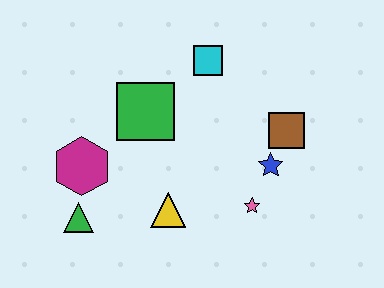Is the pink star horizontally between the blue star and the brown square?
No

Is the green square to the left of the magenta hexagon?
No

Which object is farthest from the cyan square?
The green triangle is farthest from the cyan square.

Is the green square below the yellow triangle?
No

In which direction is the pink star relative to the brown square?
The pink star is below the brown square.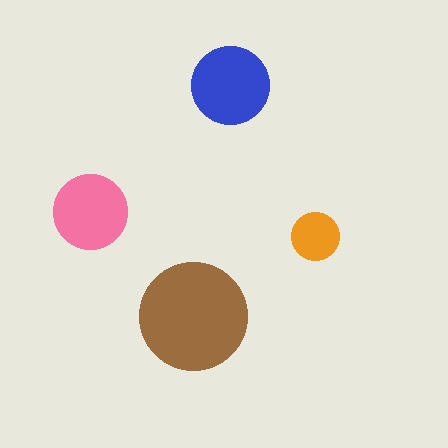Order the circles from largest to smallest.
the brown one, the blue one, the pink one, the orange one.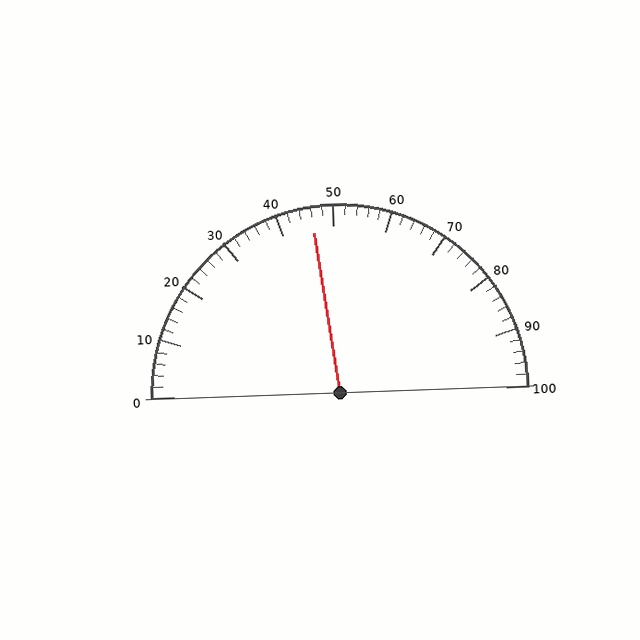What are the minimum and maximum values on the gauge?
The gauge ranges from 0 to 100.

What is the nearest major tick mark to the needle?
The nearest major tick mark is 50.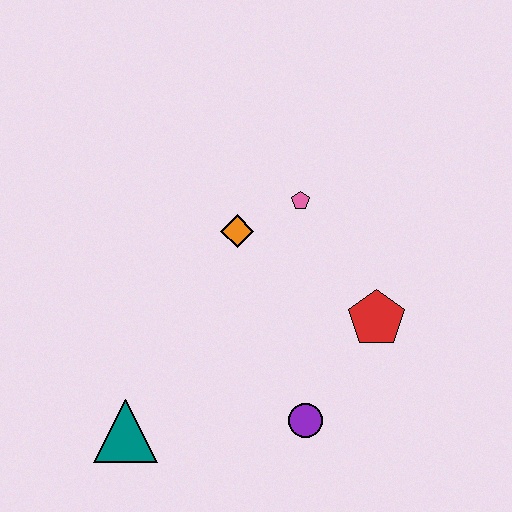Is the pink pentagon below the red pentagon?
No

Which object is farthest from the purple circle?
The pink pentagon is farthest from the purple circle.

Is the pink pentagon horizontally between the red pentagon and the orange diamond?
Yes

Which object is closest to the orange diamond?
The pink pentagon is closest to the orange diamond.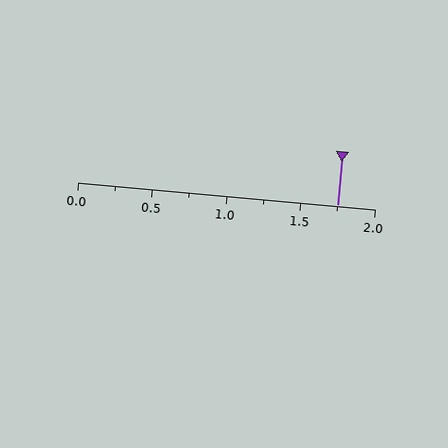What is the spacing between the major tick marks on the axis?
The major ticks are spaced 0.5 apart.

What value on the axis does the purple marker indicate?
The marker indicates approximately 1.75.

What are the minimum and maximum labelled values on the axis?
The axis runs from 0.0 to 2.0.